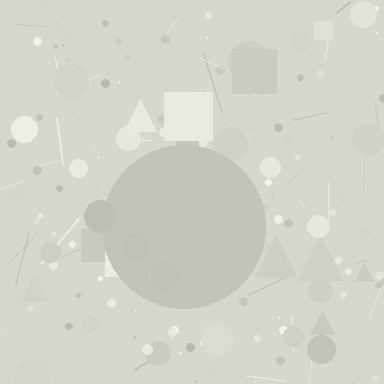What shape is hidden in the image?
A circle is hidden in the image.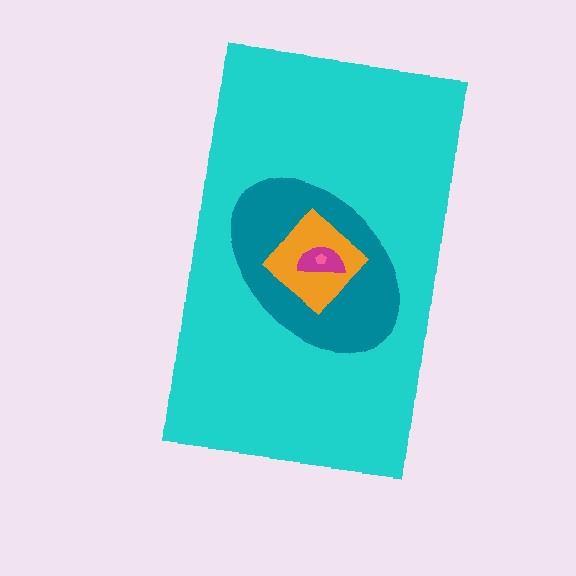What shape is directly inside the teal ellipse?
The orange diamond.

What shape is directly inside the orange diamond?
The magenta semicircle.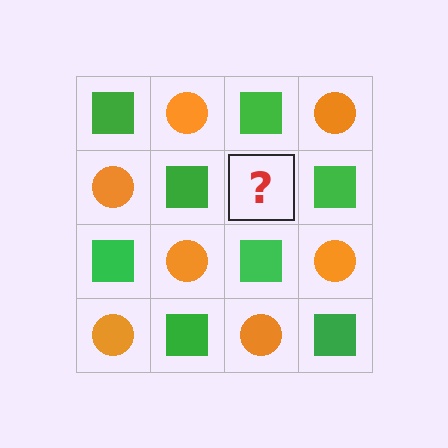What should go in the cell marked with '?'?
The missing cell should contain an orange circle.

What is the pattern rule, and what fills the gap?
The rule is that it alternates green square and orange circle in a checkerboard pattern. The gap should be filled with an orange circle.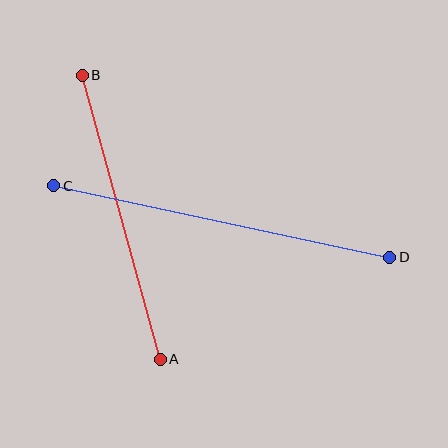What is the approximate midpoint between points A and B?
The midpoint is at approximately (121, 217) pixels.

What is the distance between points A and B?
The distance is approximately 295 pixels.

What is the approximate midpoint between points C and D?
The midpoint is at approximately (222, 221) pixels.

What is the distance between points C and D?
The distance is approximately 344 pixels.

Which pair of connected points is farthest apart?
Points C and D are farthest apart.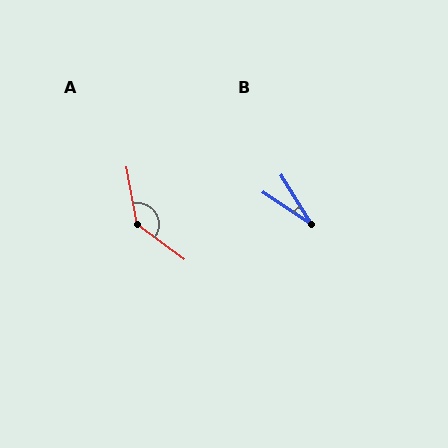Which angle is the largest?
A, at approximately 136 degrees.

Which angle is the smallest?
B, at approximately 24 degrees.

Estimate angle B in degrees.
Approximately 24 degrees.